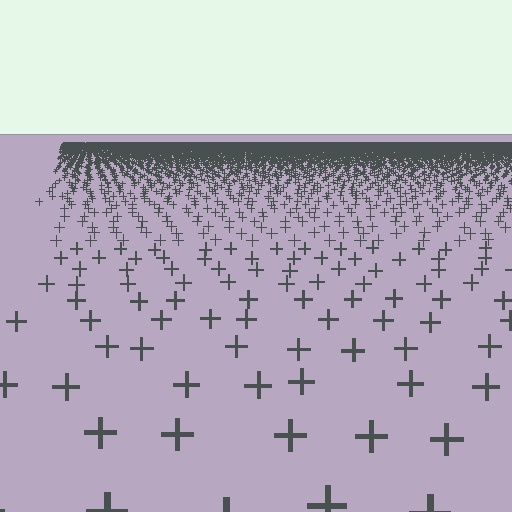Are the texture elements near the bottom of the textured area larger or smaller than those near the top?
Larger. Near the bottom, elements are closer to the viewer and appear at a bigger on-screen size.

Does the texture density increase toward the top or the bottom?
Density increases toward the top.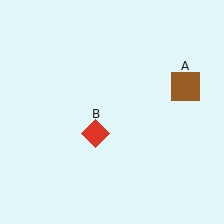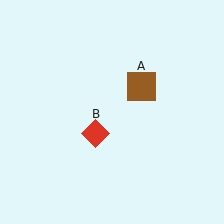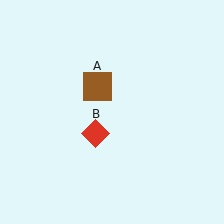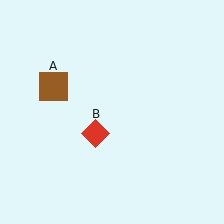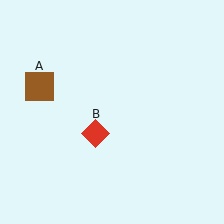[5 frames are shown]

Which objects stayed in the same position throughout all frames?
Red diamond (object B) remained stationary.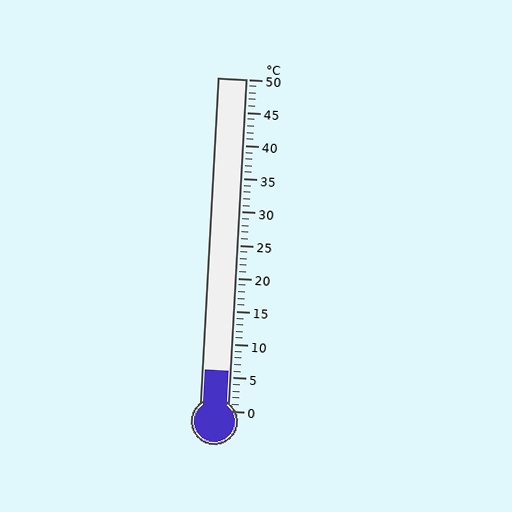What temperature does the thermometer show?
The thermometer shows approximately 6°C.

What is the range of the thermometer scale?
The thermometer scale ranges from 0°C to 50°C.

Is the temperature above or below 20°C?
The temperature is below 20°C.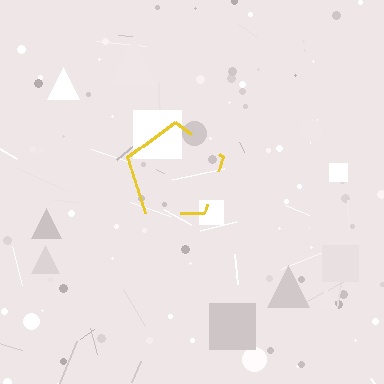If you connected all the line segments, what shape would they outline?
They would outline a pentagon.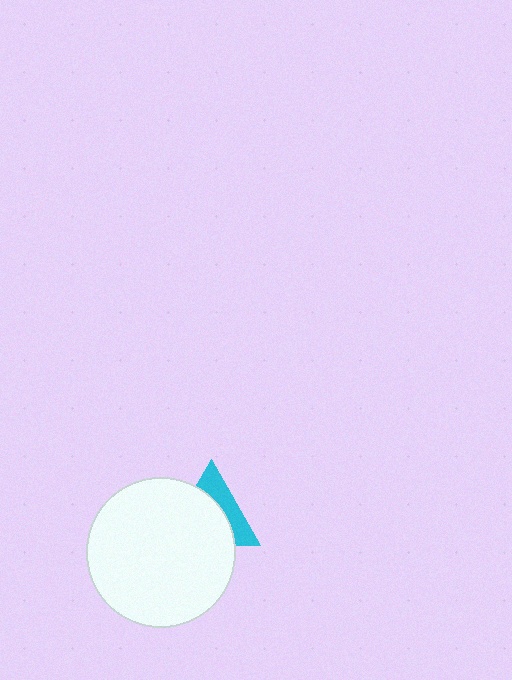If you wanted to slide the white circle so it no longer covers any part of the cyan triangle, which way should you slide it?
Slide it toward the lower-left — that is the most direct way to separate the two shapes.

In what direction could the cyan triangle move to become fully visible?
The cyan triangle could move toward the upper-right. That would shift it out from behind the white circle entirely.